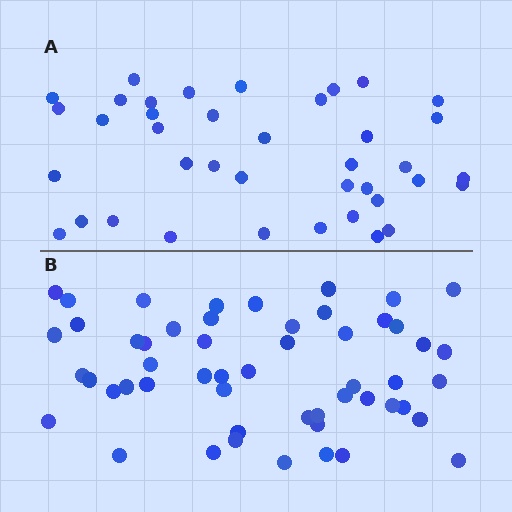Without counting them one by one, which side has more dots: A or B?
Region B (the bottom region) has more dots.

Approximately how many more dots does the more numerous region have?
Region B has approximately 15 more dots than region A.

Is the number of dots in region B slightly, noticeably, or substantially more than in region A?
Region B has noticeably more, but not dramatically so. The ratio is roughly 1.4 to 1.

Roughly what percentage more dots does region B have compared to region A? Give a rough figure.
About 35% more.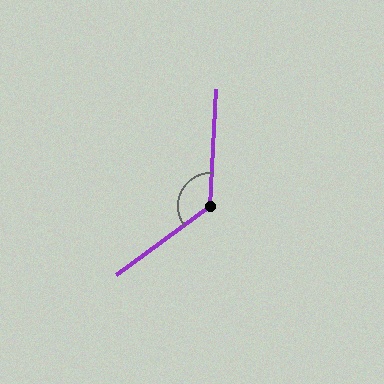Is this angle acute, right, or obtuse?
It is obtuse.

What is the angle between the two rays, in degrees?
Approximately 130 degrees.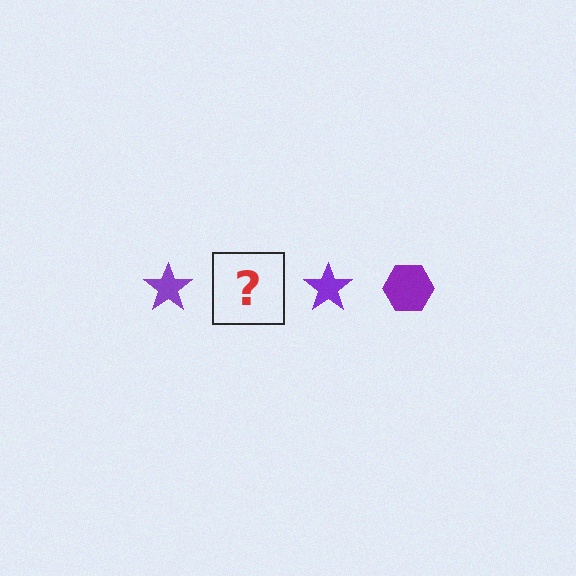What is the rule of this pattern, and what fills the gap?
The rule is that the pattern cycles through star, hexagon shapes in purple. The gap should be filled with a purple hexagon.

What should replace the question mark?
The question mark should be replaced with a purple hexagon.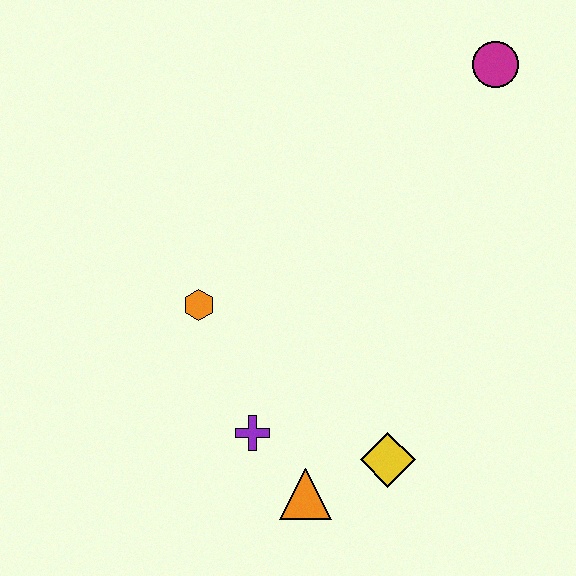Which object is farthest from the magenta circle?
The orange triangle is farthest from the magenta circle.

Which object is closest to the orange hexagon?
The purple cross is closest to the orange hexagon.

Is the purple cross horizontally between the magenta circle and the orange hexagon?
Yes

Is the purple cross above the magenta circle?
No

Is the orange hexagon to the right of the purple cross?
No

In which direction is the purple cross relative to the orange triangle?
The purple cross is above the orange triangle.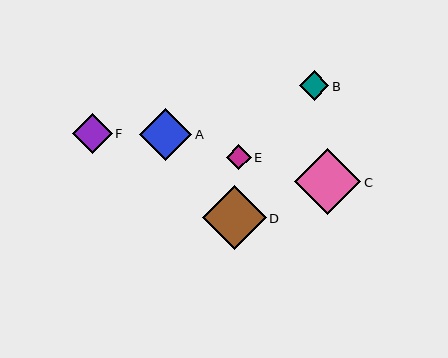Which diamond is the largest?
Diamond C is the largest with a size of approximately 66 pixels.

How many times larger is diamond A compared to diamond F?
Diamond A is approximately 1.3 times the size of diamond F.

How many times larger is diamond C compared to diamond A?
Diamond C is approximately 1.3 times the size of diamond A.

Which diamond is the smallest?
Diamond E is the smallest with a size of approximately 25 pixels.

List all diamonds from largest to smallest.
From largest to smallest: C, D, A, F, B, E.